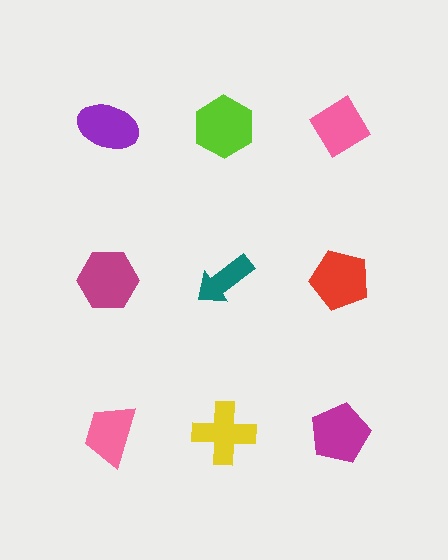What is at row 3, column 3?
A magenta pentagon.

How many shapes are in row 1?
3 shapes.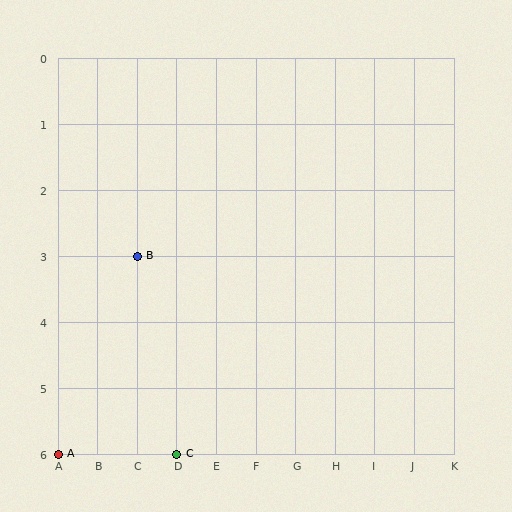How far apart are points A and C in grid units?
Points A and C are 3 columns apart.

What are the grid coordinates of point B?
Point B is at grid coordinates (C, 3).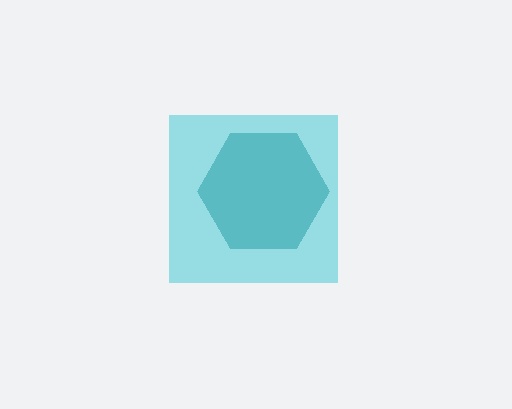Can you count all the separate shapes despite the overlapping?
Yes, there are 2 separate shapes.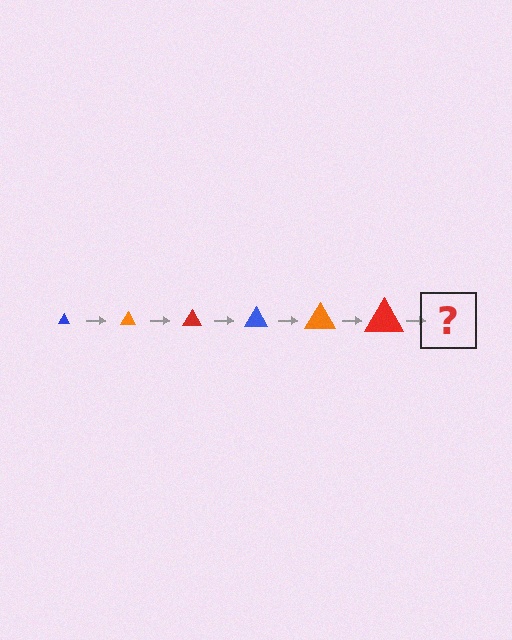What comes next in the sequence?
The next element should be a blue triangle, larger than the previous one.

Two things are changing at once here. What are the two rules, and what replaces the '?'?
The two rules are that the triangle grows larger each step and the color cycles through blue, orange, and red. The '?' should be a blue triangle, larger than the previous one.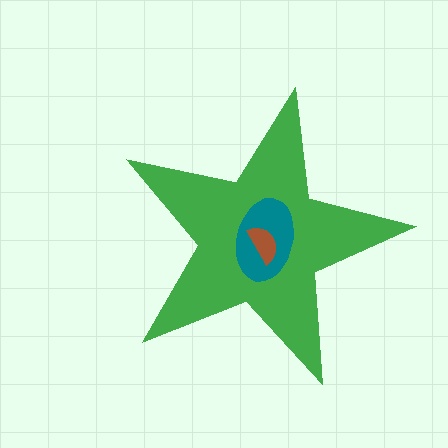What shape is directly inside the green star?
The teal ellipse.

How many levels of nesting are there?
3.